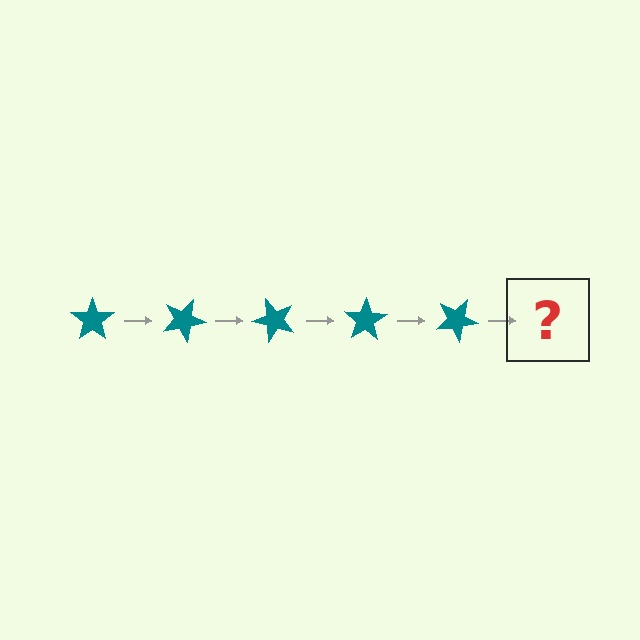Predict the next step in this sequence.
The next step is a teal star rotated 125 degrees.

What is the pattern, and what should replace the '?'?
The pattern is that the star rotates 25 degrees each step. The '?' should be a teal star rotated 125 degrees.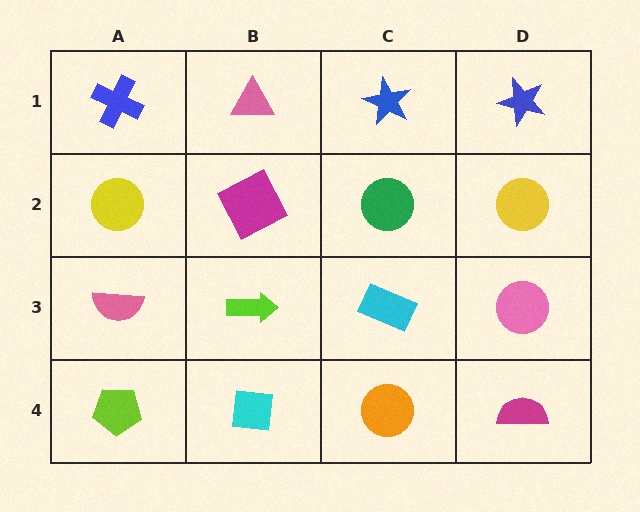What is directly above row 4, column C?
A cyan rectangle.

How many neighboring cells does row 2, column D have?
3.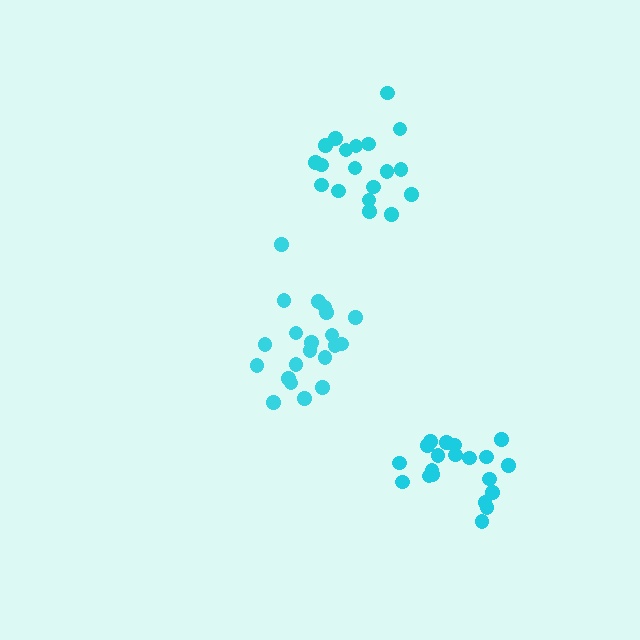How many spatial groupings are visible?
There are 3 spatial groupings.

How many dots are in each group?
Group 1: 19 dots, Group 2: 21 dots, Group 3: 20 dots (60 total).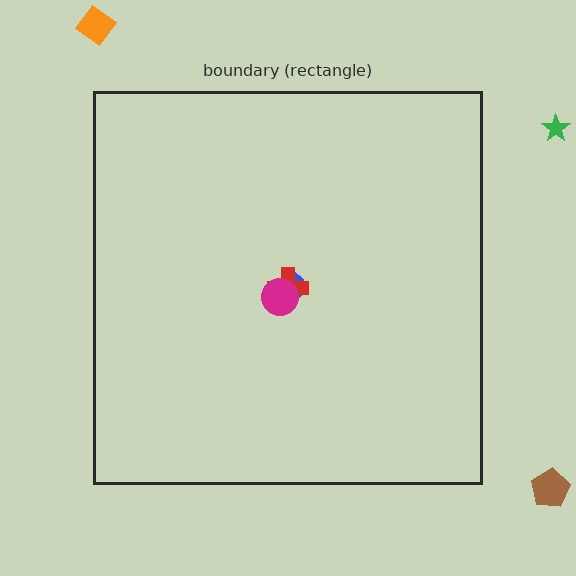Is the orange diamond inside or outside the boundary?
Outside.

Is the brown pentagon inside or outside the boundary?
Outside.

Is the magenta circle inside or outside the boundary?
Inside.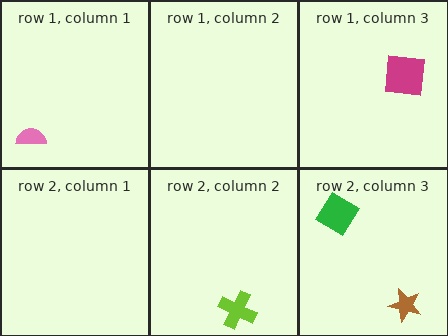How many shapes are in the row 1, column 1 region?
1.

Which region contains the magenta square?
The row 1, column 3 region.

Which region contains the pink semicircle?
The row 1, column 1 region.